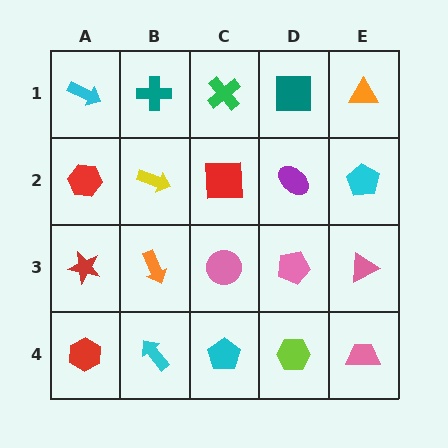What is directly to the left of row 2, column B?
A red hexagon.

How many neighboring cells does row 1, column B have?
3.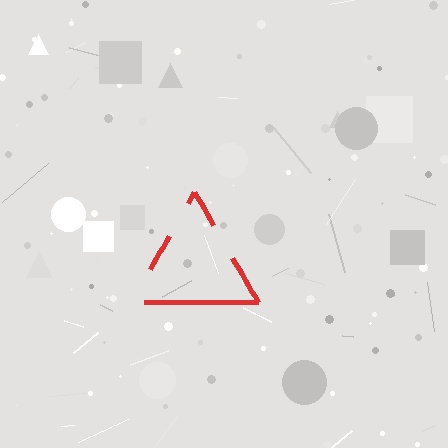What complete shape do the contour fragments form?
The contour fragments form a triangle.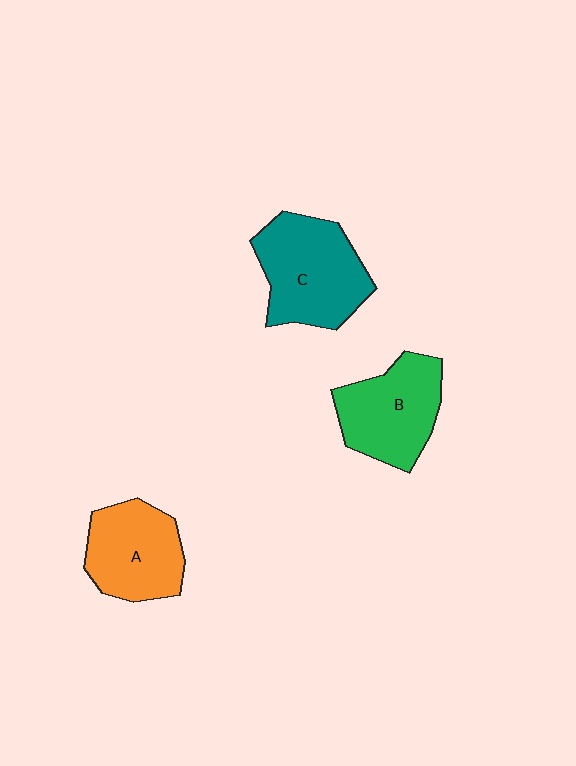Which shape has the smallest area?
Shape A (orange).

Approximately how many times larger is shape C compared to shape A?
Approximately 1.2 times.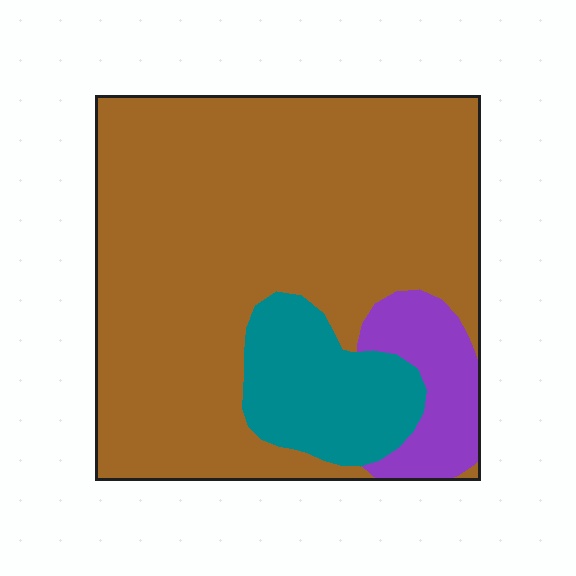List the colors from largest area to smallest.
From largest to smallest: brown, teal, purple.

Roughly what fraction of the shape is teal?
Teal takes up about one sixth (1/6) of the shape.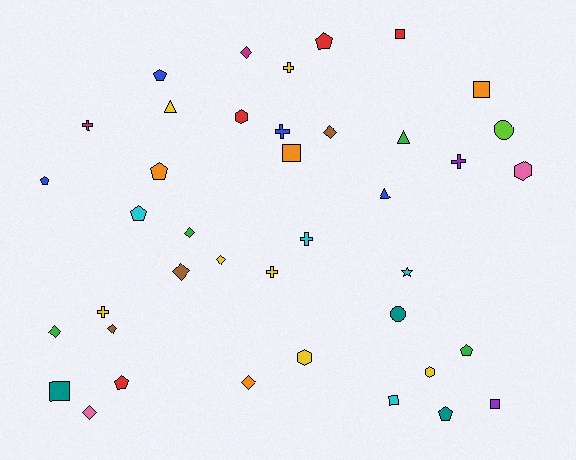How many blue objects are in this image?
There are 4 blue objects.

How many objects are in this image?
There are 40 objects.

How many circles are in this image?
There are 2 circles.